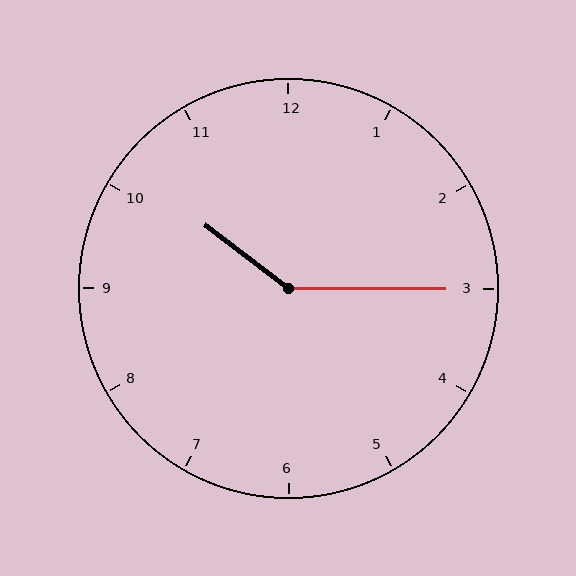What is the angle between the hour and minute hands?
Approximately 142 degrees.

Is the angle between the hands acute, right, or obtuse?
It is obtuse.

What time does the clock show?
10:15.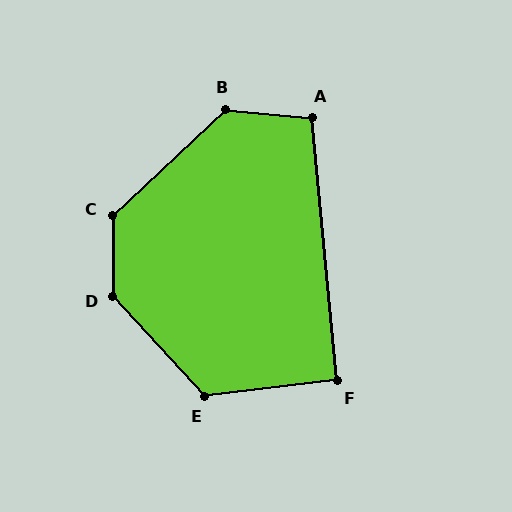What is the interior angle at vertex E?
Approximately 126 degrees (obtuse).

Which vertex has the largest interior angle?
D, at approximately 137 degrees.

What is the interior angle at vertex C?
Approximately 133 degrees (obtuse).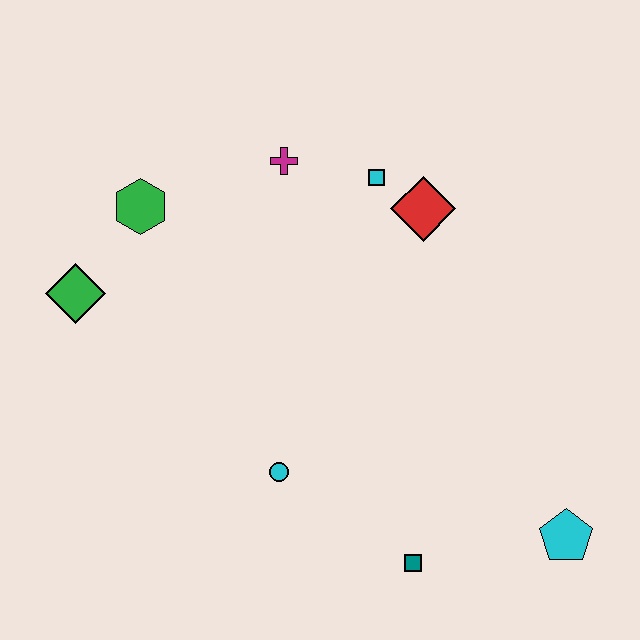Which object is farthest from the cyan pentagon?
The green diamond is farthest from the cyan pentagon.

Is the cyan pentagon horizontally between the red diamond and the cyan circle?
No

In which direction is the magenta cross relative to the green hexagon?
The magenta cross is to the right of the green hexagon.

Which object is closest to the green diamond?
The green hexagon is closest to the green diamond.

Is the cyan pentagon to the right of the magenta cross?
Yes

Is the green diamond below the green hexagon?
Yes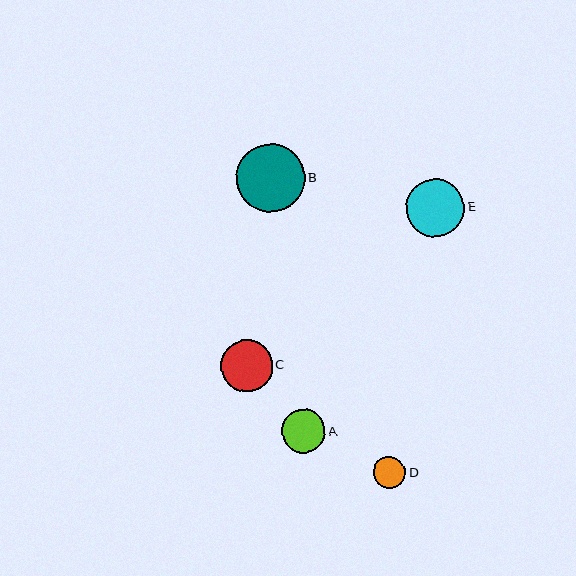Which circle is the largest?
Circle B is the largest with a size of approximately 68 pixels.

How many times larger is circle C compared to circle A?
Circle C is approximately 1.2 times the size of circle A.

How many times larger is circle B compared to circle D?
Circle B is approximately 2.1 times the size of circle D.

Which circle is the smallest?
Circle D is the smallest with a size of approximately 32 pixels.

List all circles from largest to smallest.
From largest to smallest: B, E, C, A, D.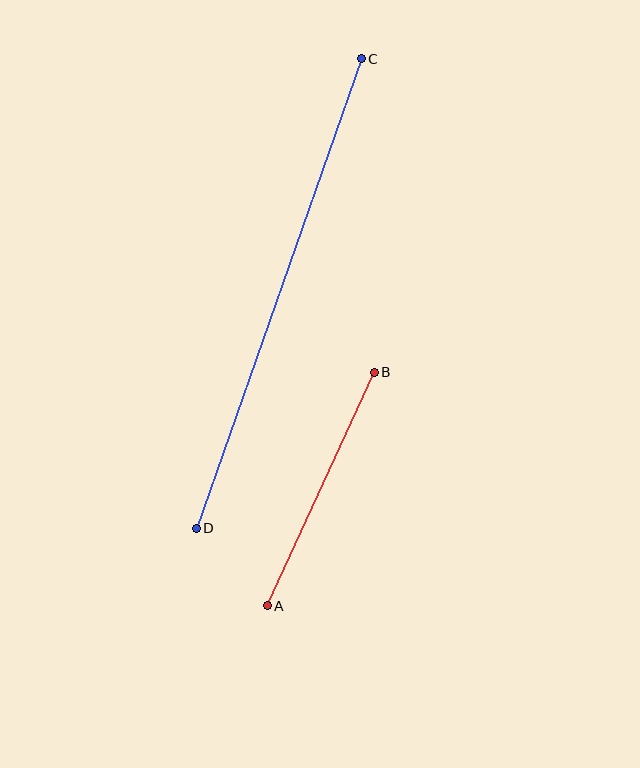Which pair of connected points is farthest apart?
Points C and D are farthest apart.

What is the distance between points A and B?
The distance is approximately 257 pixels.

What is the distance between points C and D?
The distance is approximately 498 pixels.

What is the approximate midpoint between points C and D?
The midpoint is at approximately (279, 294) pixels.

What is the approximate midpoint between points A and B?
The midpoint is at approximately (321, 489) pixels.